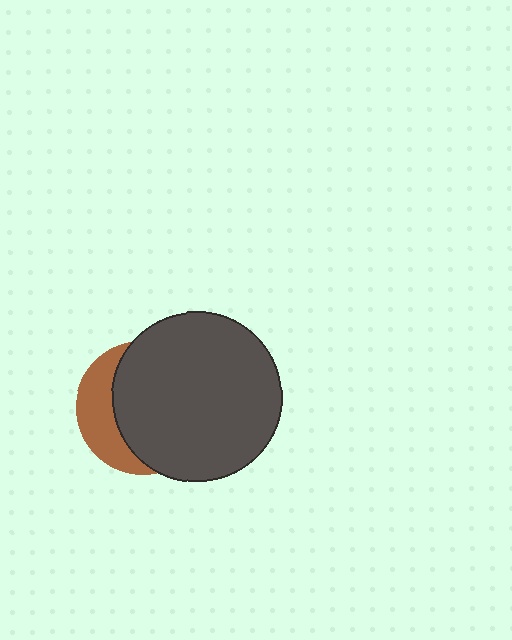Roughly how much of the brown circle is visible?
A small part of it is visible (roughly 31%).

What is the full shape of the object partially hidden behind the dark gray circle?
The partially hidden object is a brown circle.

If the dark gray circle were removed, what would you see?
You would see the complete brown circle.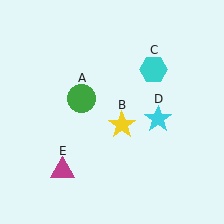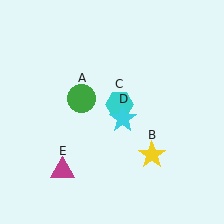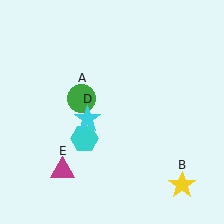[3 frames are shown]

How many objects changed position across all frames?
3 objects changed position: yellow star (object B), cyan hexagon (object C), cyan star (object D).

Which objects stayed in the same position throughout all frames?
Green circle (object A) and magenta triangle (object E) remained stationary.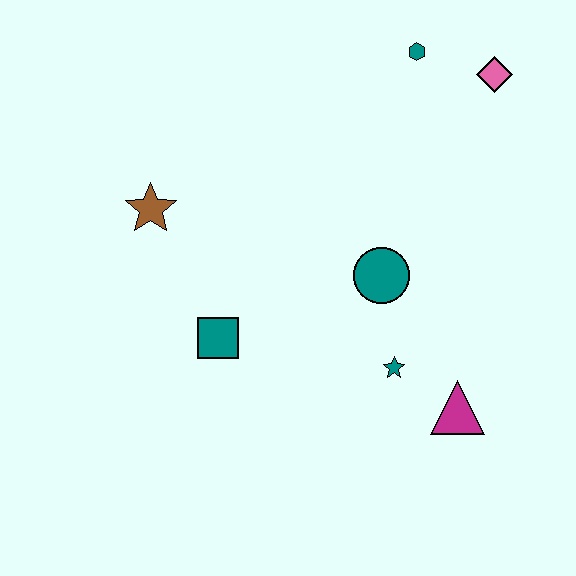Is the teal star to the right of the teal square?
Yes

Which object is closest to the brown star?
The teal square is closest to the brown star.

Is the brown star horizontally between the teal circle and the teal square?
No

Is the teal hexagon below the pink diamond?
No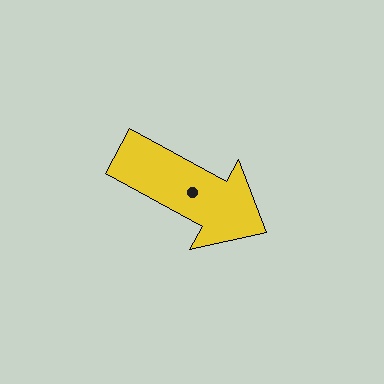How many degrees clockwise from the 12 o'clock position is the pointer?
Approximately 119 degrees.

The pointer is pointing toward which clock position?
Roughly 4 o'clock.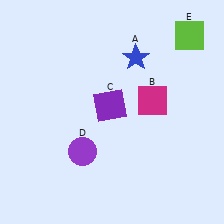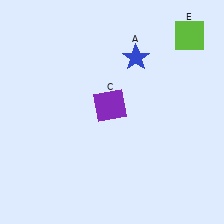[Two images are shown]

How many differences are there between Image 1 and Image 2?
There are 2 differences between the two images.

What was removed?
The magenta square (B), the purple circle (D) were removed in Image 2.